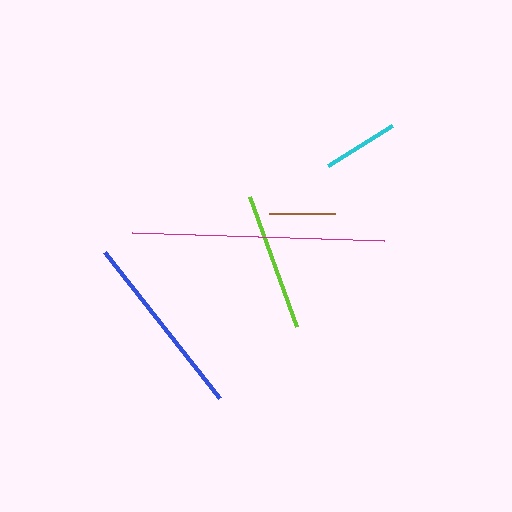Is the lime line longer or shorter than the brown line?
The lime line is longer than the brown line.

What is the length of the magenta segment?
The magenta segment is approximately 252 pixels long.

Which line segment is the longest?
The magenta line is the longest at approximately 252 pixels.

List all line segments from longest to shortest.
From longest to shortest: magenta, blue, lime, cyan, brown.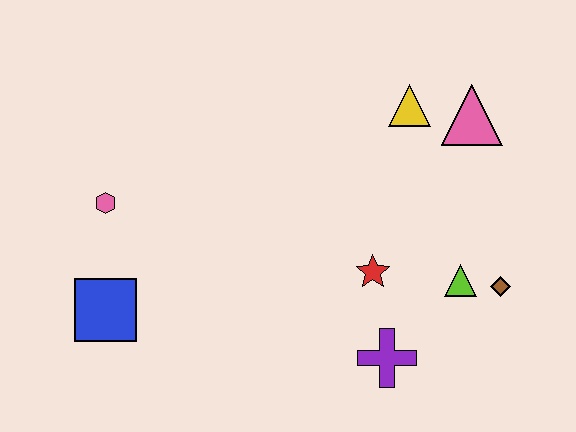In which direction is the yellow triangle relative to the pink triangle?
The yellow triangle is to the left of the pink triangle.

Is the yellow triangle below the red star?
No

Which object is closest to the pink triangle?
The yellow triangle is closest to the pink triangle.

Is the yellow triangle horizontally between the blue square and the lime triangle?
Yes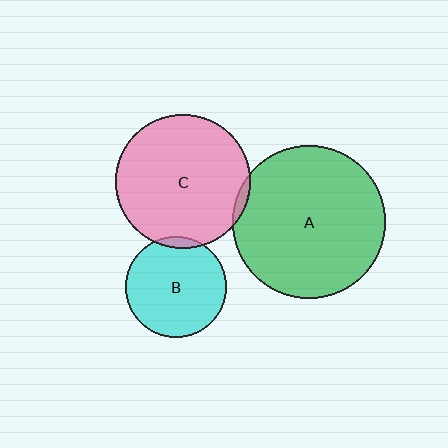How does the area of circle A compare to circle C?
Approximately 1.3 times.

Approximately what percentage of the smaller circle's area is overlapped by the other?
Approximately 5%.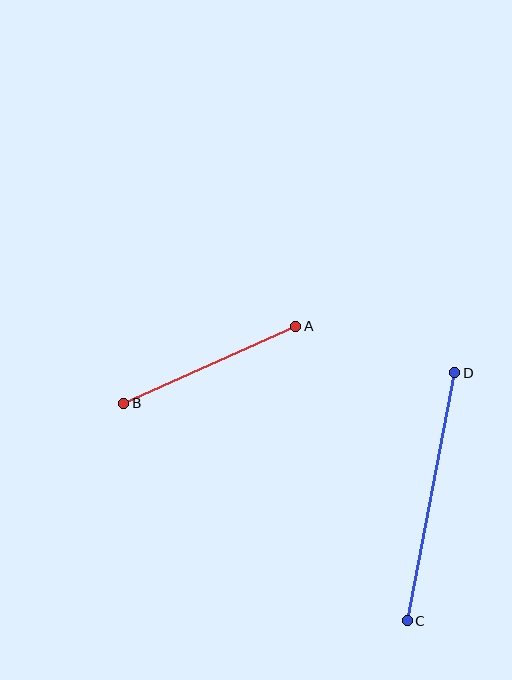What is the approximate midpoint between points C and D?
The midpoint is at approximately (431, 497) pixels.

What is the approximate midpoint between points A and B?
The midpoint is at approximately (210, 365) pixels.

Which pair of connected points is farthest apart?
Points C and D are farthest apart.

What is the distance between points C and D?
The distance is approximately 252 pixels.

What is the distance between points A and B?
The distance is approximately 189 pixels.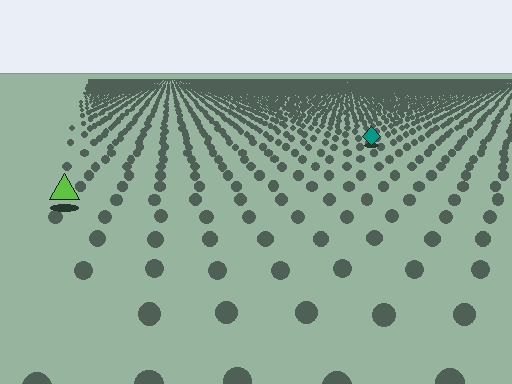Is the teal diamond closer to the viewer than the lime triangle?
No. The lime triangle is closer — you can tell from the texture gradient: the ground texture is coarser near it.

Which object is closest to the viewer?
The lime triangle is closest. The texture marks near it are larger and more spread out.